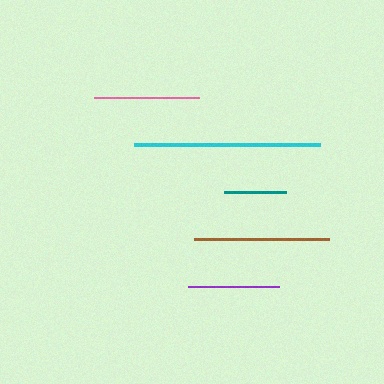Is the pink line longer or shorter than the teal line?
The pink line is longer than the teal line.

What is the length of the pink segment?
The pink segment is approximately 105 pixels long.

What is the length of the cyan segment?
The cyan segment is approximately 186 pixels long.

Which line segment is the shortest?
The teal line is the shortest at approximately 62 pixels.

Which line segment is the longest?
The cyan line is the longest at approximately 186 pixels.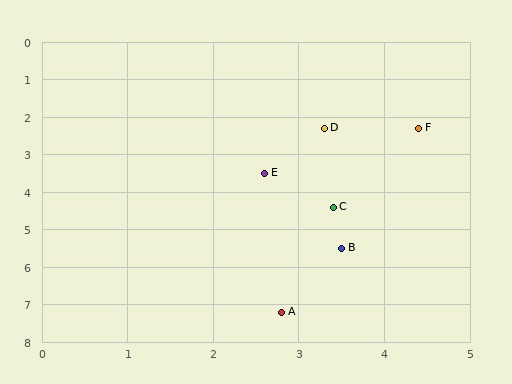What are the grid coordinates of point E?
Point E is at approximately (2.6, 3.5).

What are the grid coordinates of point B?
Point B is at approximately (3.5, 5.5).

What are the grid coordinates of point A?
Point A is at approximately (2.8, 7.2).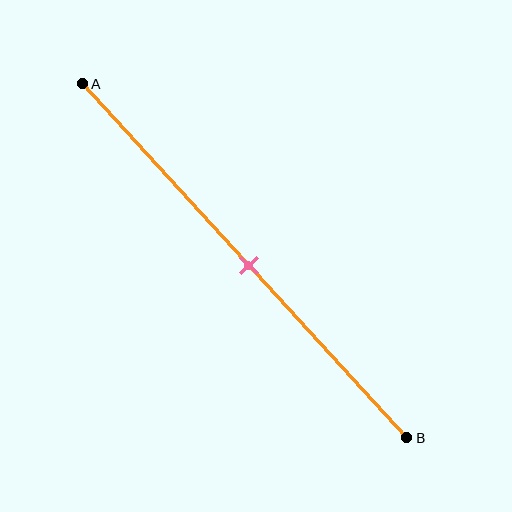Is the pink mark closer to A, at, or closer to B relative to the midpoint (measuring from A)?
The pink mark is approximately at the midpoint of segment AB.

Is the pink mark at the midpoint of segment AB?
Yes, the mark is approximately at the midpoint.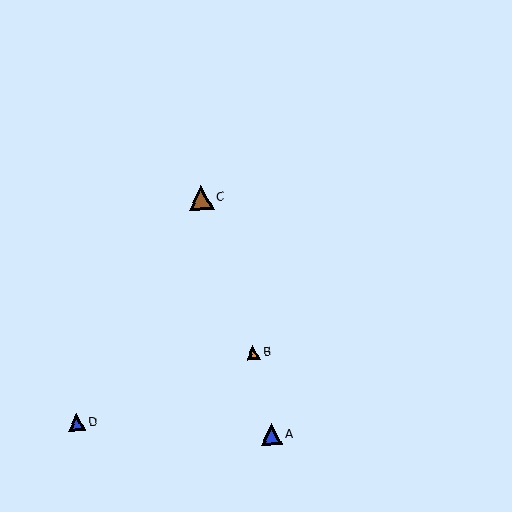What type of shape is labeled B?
Shape B is an orange triangle.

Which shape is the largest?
The brown triangle (labeled C) is the largest.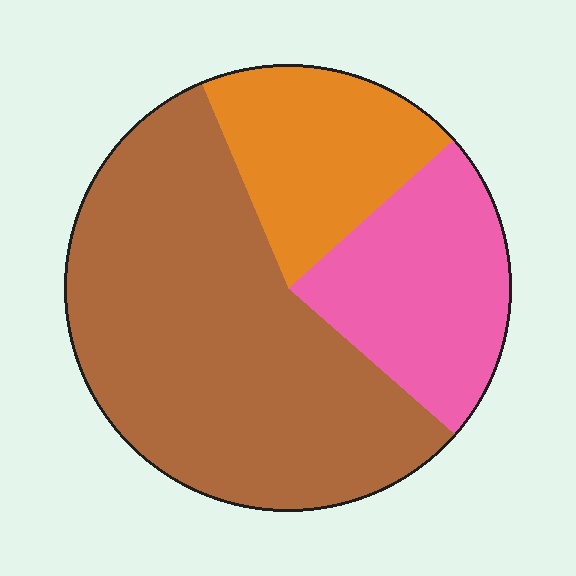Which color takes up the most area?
Brown, at roughly 55%.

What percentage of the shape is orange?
Orange covers around 20% of the shape.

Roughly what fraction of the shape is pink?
Pink takes up less than a quarter of the shape.